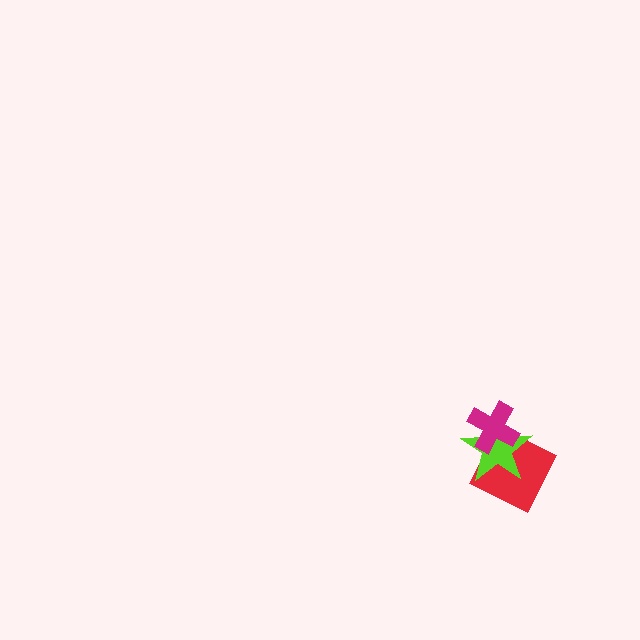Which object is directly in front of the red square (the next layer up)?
The lime star is directly in front of the red square.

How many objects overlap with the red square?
2 objects overlap with the red square.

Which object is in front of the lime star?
The magenta cross is in front of the lime star.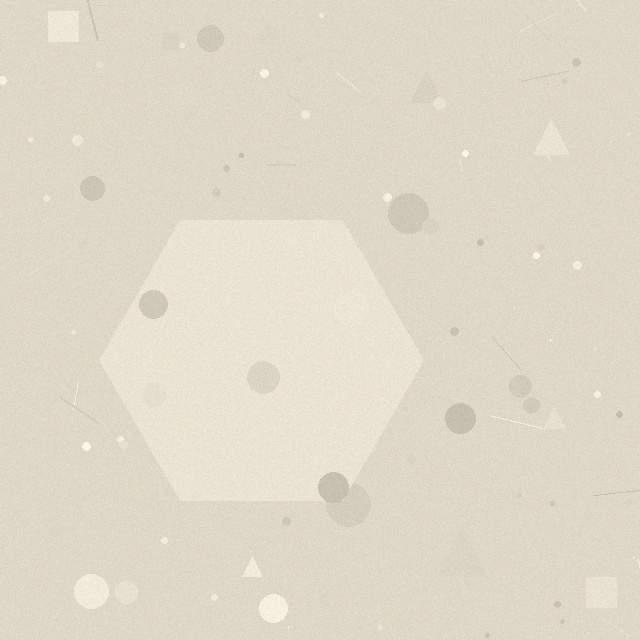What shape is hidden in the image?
A hexagon is hidden in the image.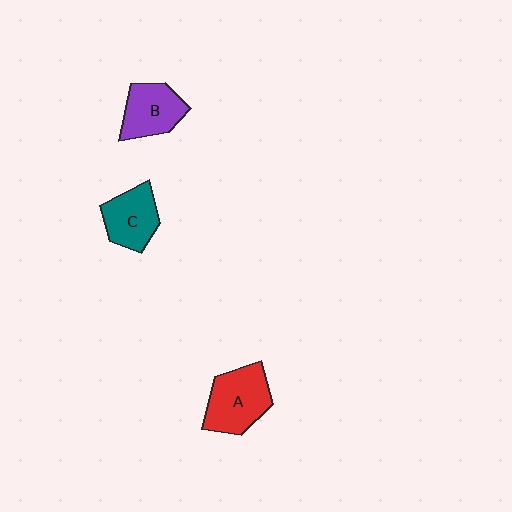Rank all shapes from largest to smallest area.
From largest to smallest: A (red), B (purple), C (teal).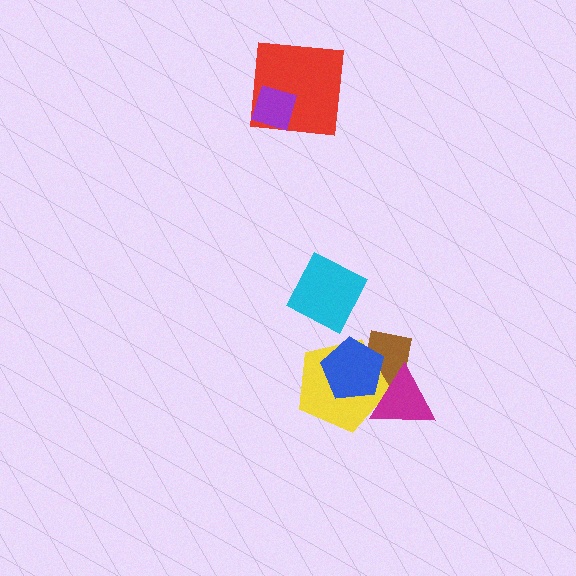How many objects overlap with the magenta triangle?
3 objects overlap with the magenta triangle.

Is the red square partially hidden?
Yes, it is partially covered by another shape.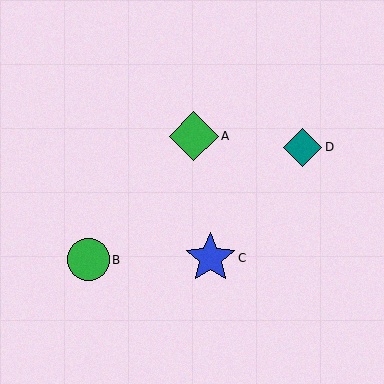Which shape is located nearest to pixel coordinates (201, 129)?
The green diamond (labeled A) at (194, 136) is nearest to that location.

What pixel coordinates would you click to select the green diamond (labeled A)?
Click at (194, 136) to select the green diamond A.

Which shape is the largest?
The blue star (labeled C) is the largest.